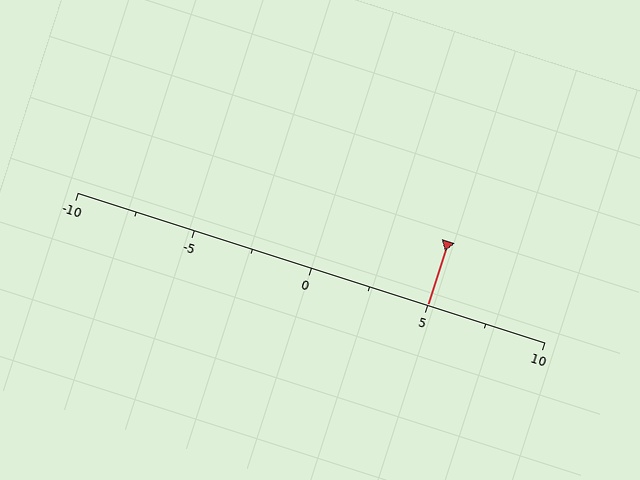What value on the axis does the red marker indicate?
The marker indicates approximately 5.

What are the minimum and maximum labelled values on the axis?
The axis runs from -10 to 10.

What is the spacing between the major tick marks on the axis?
The major ticks are spaced 5 apart.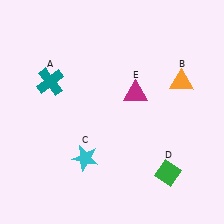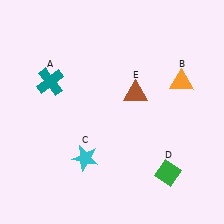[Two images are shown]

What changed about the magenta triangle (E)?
In Image 1, E is magenta. In Image 2, it changed to brown.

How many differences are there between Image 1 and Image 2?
There is 1 difference between the two images.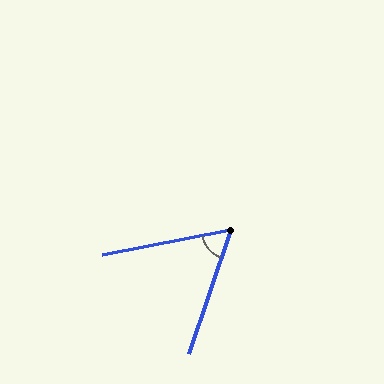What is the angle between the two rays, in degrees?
Approximately 60 degrees.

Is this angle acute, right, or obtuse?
It is acute.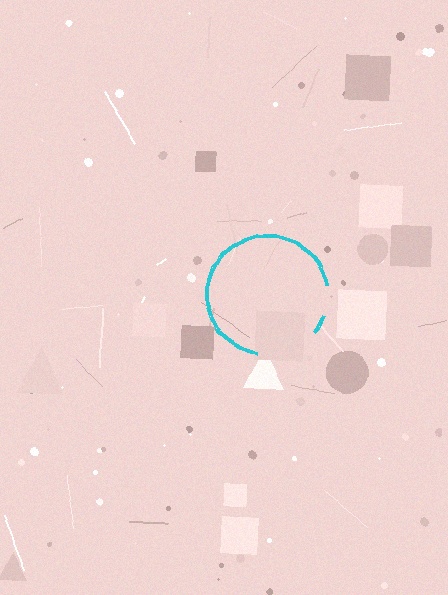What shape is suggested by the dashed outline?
The dashed outline suggests a circle.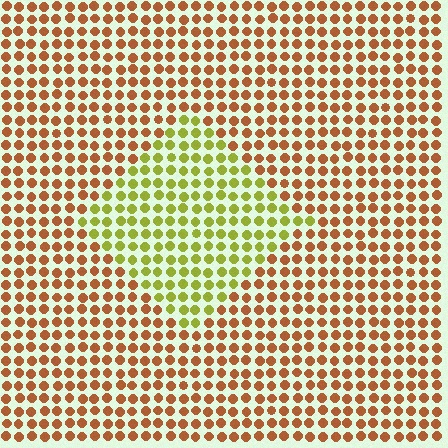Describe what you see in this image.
The image is filled with small brown elements in a uniform arrangement. A diamond-shaped region is visible where the elements are tinted to a slightly different hue, forming a subtle color boundary.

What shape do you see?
I see a diamond.